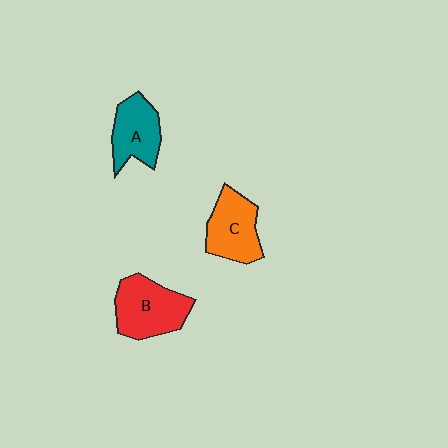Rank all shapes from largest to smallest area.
From largest to smallest: B (red), C (orange), A (teal).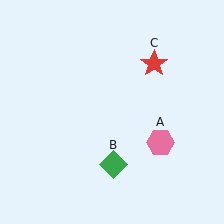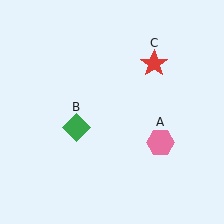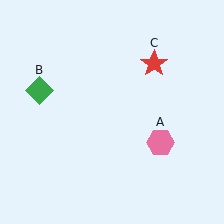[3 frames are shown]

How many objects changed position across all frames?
1 object changed position: green diamond (object B).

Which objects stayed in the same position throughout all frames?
Pink hexagon (object A) and red star (object C) remained stationary.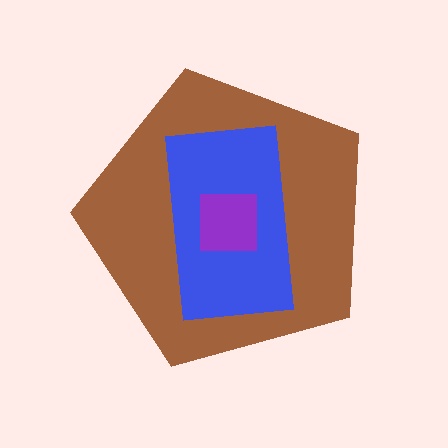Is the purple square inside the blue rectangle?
Yes.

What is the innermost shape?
The purple square.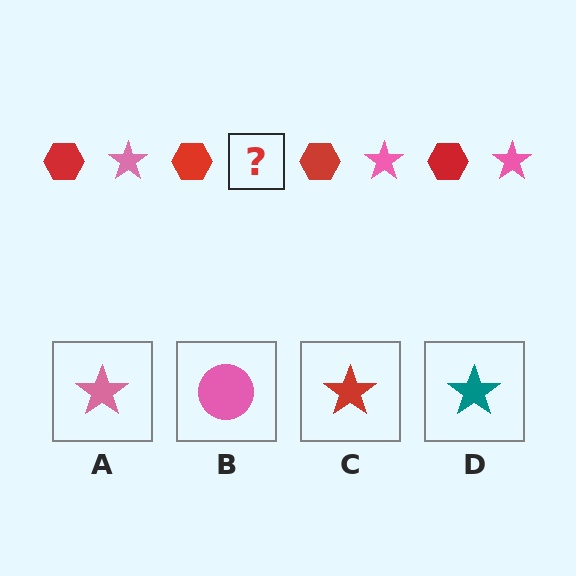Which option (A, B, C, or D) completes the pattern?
A.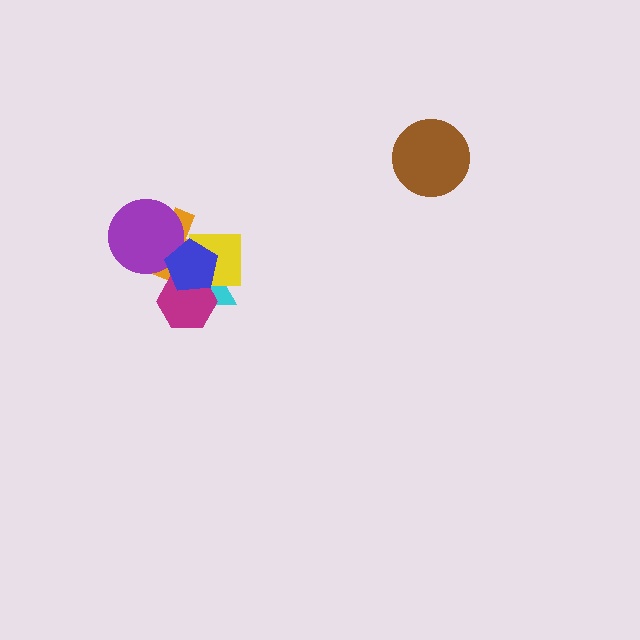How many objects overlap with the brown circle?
0 objects overlap with the brown circle.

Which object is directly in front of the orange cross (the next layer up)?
The cyan triangle is directly in front of the orange cross.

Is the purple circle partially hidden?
Yes, it is partially covered by another shape.